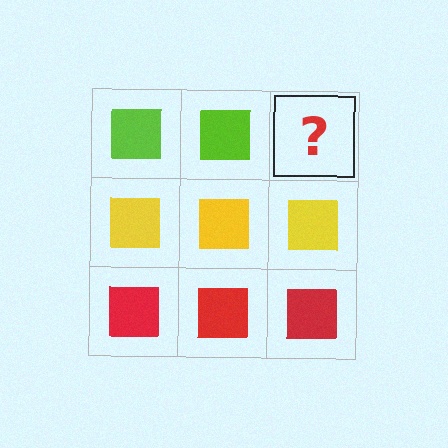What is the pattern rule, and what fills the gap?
The rule is that each row has a consistent color. The gap should be filled with a lime square.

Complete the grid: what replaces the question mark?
The question mark should be replaced with a lime square.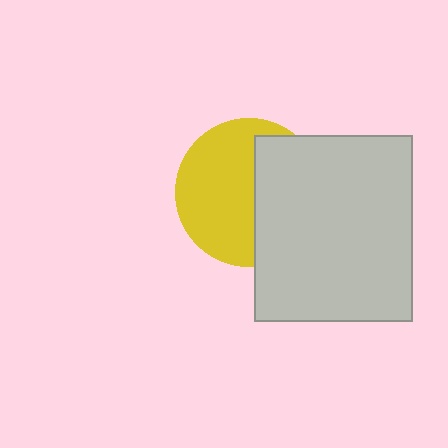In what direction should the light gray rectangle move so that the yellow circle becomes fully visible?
The light gray rectangle should move right. That is the shortest direction to clear the overlap and leave the yellow circle fully visible.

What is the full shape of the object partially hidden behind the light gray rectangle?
The partially hidden object is a yellow circle.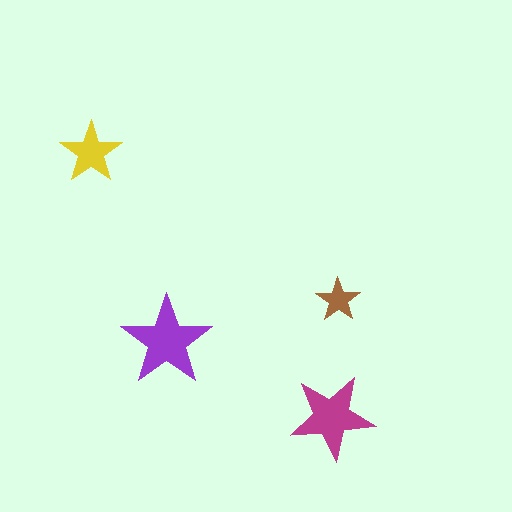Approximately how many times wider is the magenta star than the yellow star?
About 1.5 times wider.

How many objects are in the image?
There are 4 objects in the image.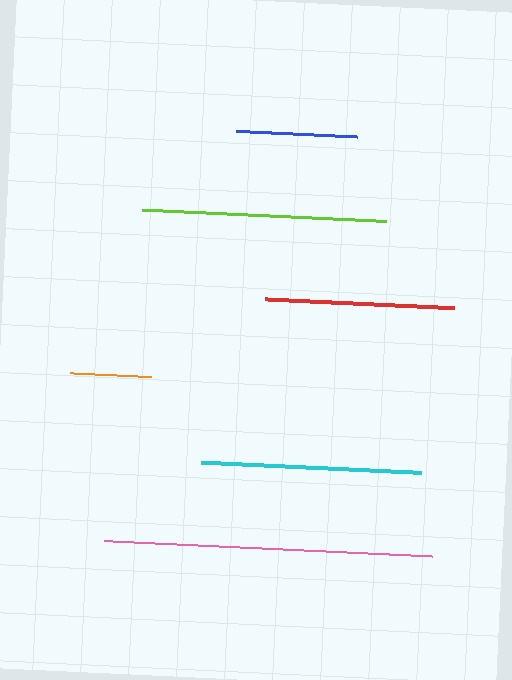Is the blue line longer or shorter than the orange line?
The blue line is longer than the orange line.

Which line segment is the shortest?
The orange line is the shortest at approximately 81 pixels.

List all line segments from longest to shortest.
From longest to shortest: pink, lime, cyan, red, blue, orange.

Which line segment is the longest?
The pink line is the longest at approximately 328 pixels.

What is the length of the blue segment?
The blue segment is approximately 121 pixels long.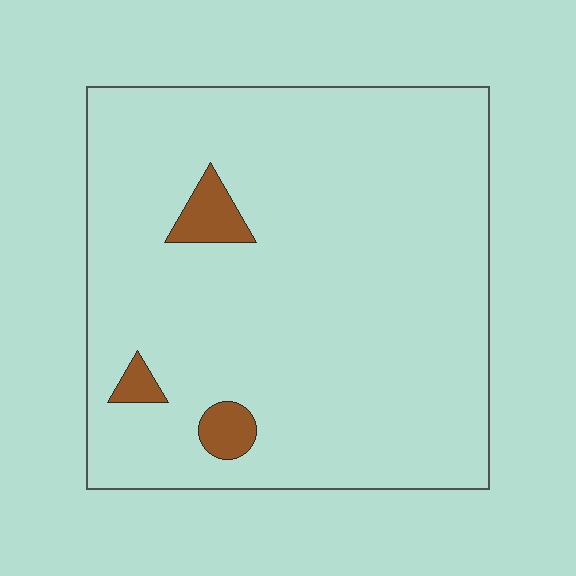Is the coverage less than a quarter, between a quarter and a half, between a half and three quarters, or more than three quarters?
Less than a quarter.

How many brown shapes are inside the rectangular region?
3.